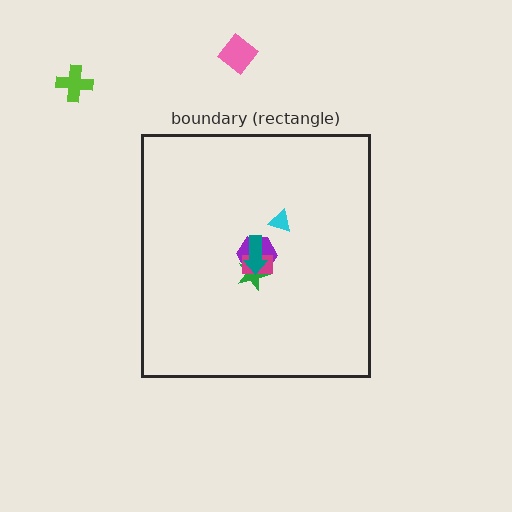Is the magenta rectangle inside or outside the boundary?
Inside.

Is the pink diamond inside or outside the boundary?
Outside.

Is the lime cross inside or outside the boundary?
Outside.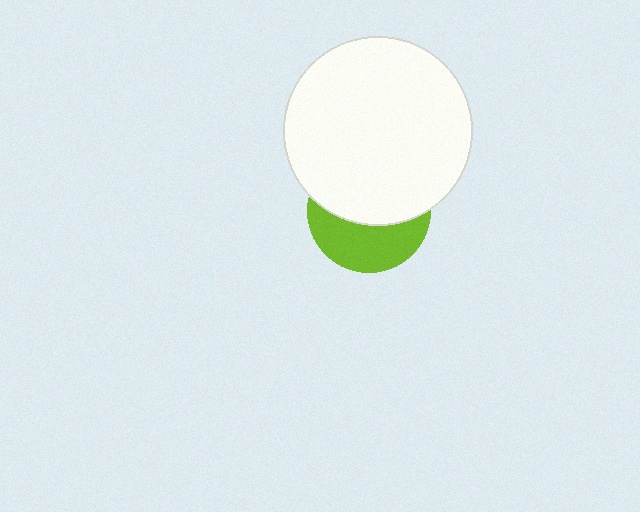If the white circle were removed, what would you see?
You would see the complete lime circle.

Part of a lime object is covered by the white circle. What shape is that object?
It is a circle.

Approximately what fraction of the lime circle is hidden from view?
Roughly 57% of the lime circle is hidden behind the white circle.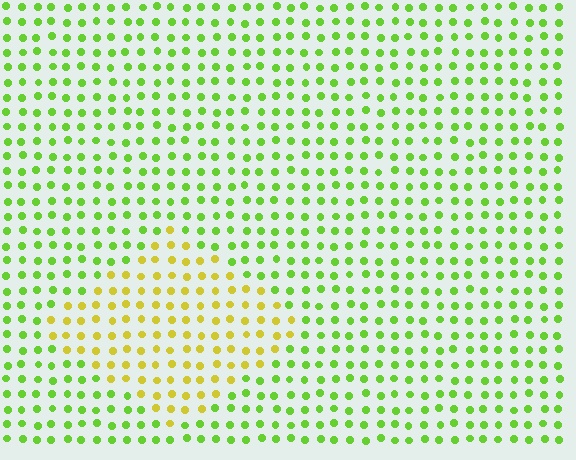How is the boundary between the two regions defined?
The boundary is defined purely by a slight shift in hue (about 43 degrees). Spacing, size, and orientation are identical on both sides.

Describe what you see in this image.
The image is filled with small lime elements in a uniform arrangement. A diamond-shaped region is visible where the elements are tinted to a slightly different hue, forming a subtle color boundary.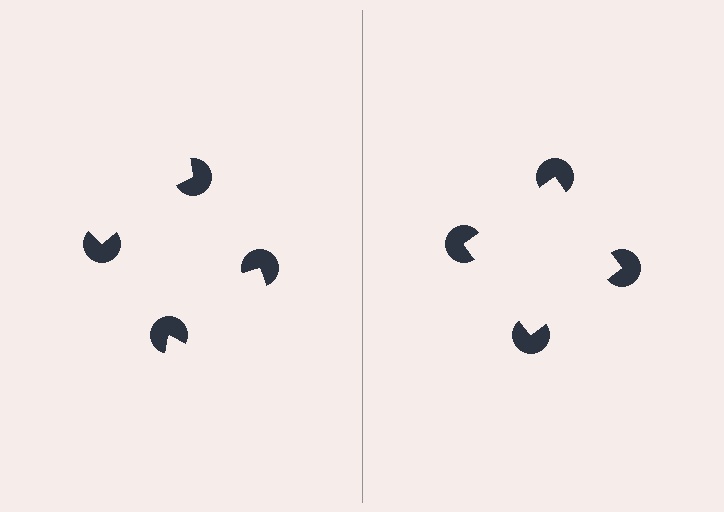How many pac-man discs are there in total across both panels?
8 — 4 on each side.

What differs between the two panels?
The pac-man discs are positioned identically on both sides; only the wedge orientations differ. On the right they align to a square; on the left they are misaligned.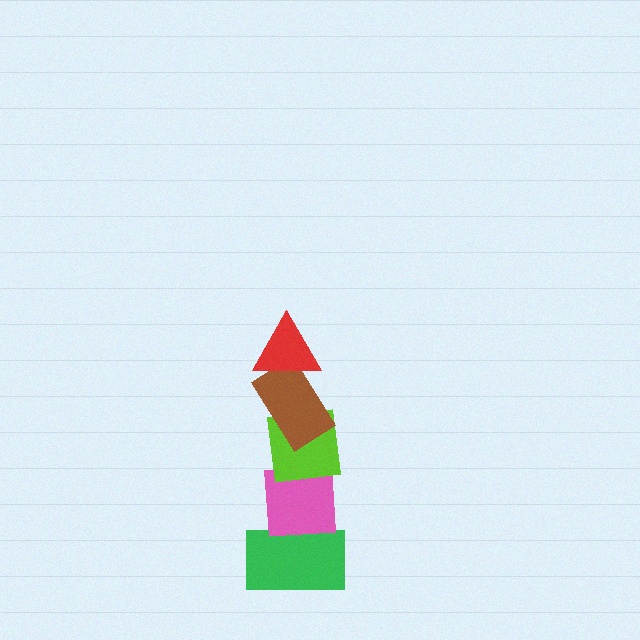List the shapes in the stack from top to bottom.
From top to bottom: the red triangle, the brown rectangle, the lime square, the pink square, the green rectangle.